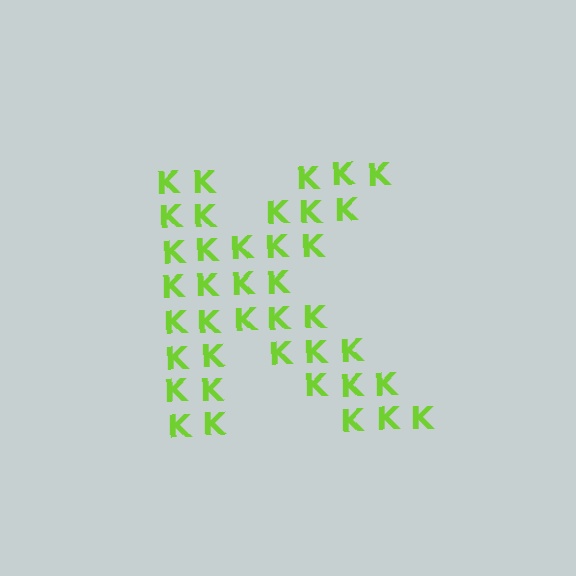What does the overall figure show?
The overall figure shows the letter K.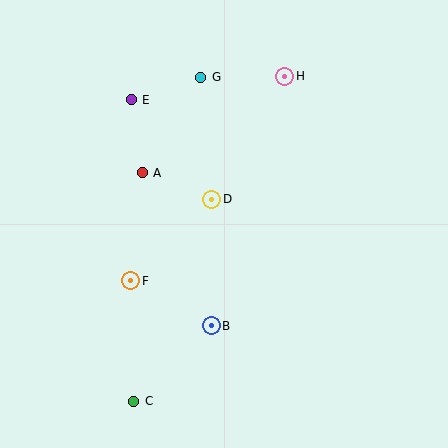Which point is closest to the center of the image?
Point D at (212, 199) is closest to the center.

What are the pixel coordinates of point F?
Point F is at (131, 281).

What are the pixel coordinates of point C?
Point C is at (134, 401).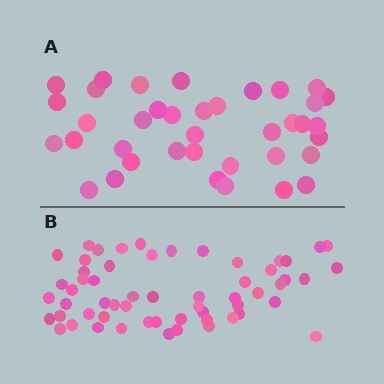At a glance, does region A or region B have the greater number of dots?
Region B (the bottom region) has more dots.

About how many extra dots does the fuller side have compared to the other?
Region B has approximately 20 more dots than region A.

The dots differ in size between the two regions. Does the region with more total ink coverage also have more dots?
No. Region A has more total ink coverage because its dots are larger, but region B actually contains more individual dots. Total area can be misleading — the number of items is what matters here.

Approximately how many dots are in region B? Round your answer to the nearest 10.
About 60 dots. (The exact count is 58, which rounds to 60.)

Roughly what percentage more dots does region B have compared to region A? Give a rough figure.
About 55% more.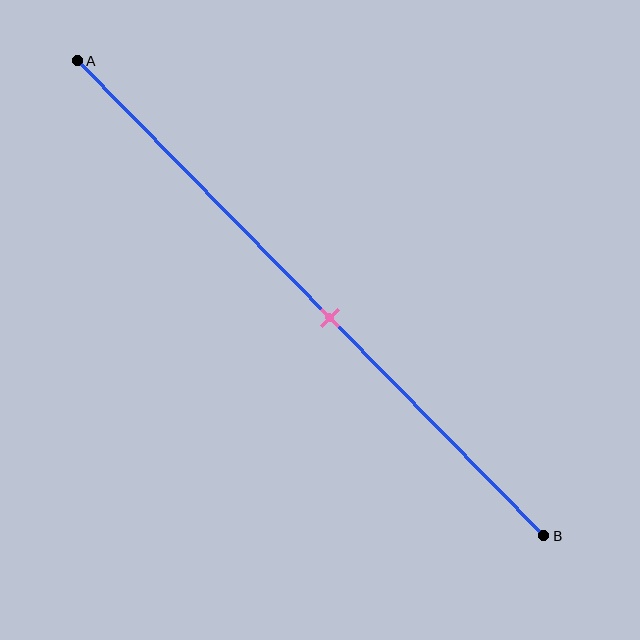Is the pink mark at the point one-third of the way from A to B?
No, the mark is at about 55% from A, not at the 33% one-third point.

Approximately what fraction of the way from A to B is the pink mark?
The pink mark is approximately 55% of the way from A to B.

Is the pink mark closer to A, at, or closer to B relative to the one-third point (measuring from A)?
The pink mark is closer to point B than the one-third point of segment AB.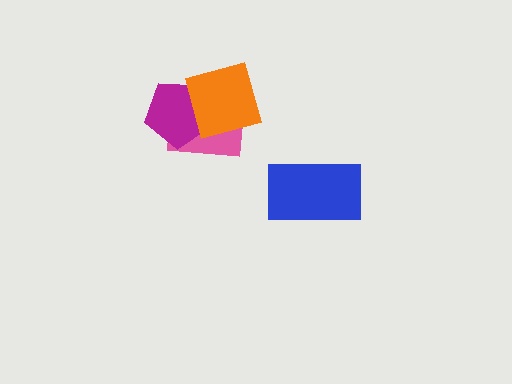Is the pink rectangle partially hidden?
Yes, it is partially covered by another shape.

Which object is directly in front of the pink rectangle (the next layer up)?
The magenta pentagon is directly in front of the pink rectangle.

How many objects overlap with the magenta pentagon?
2 objects overlap with the magenta pentagon.